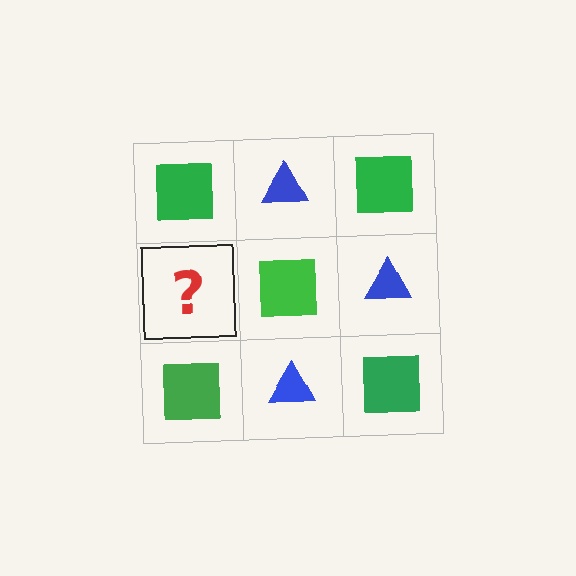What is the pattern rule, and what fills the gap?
The rule is that it alternates green square and blue triangle in a checkerboard pattern. The gap should be filled with a blue triangle.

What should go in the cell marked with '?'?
The missing cell should contain a blue triangle.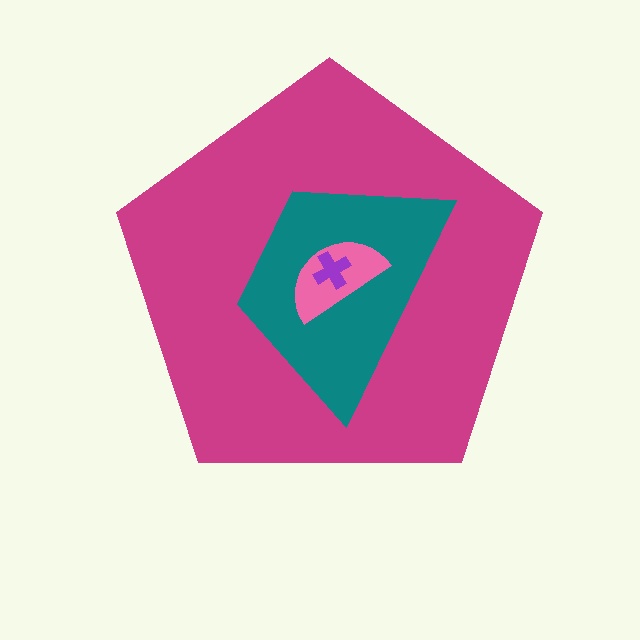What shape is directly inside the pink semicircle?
The purple cross.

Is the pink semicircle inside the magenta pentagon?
Yes.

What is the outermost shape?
The magenta pentagon.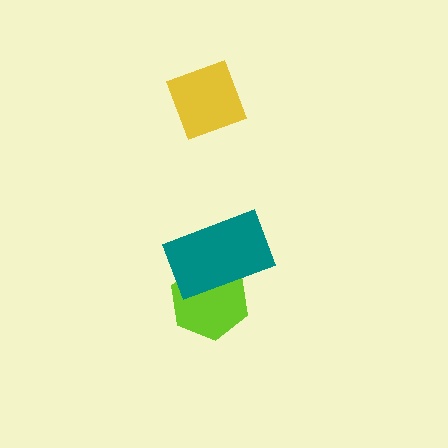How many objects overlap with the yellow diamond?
0 objects overlap with the yellow diamond.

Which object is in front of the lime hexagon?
The teal rectangle is in front of the lime hexagon.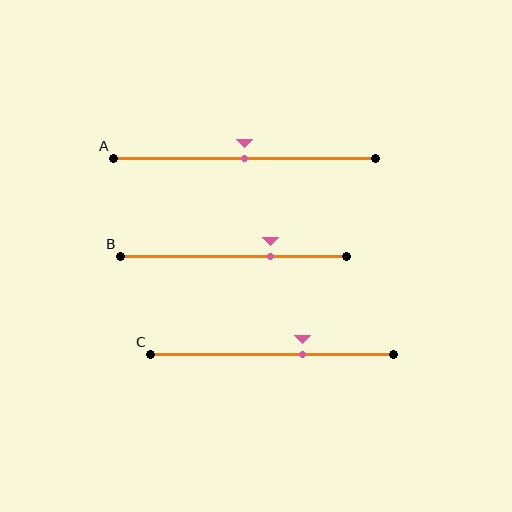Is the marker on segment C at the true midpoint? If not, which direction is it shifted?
No, the marker on segment C is shifted to the right by about 13% of the segment length.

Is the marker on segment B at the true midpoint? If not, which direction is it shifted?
No, the marker on segment B is shifted to the right by about 16% of the segment length.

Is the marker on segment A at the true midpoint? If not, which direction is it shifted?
Yes, the marker on segment A is at the true midpoint.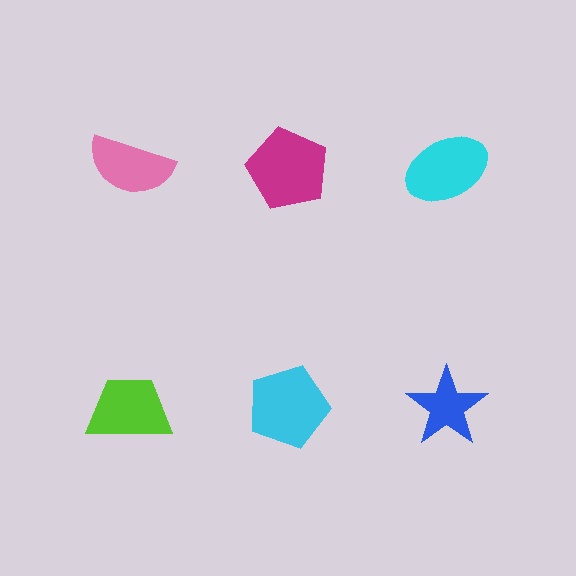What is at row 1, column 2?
A magenta pentagon.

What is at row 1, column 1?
A pink semicircle.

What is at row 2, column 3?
A blue star.